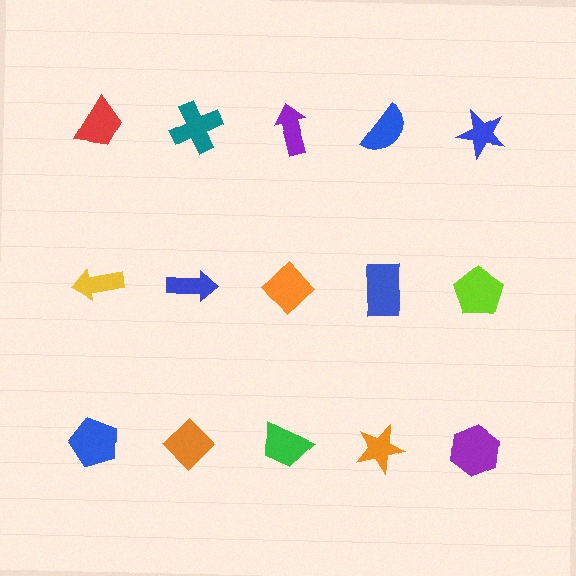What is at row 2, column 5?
A lime pentagon.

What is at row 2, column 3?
An orange diamond.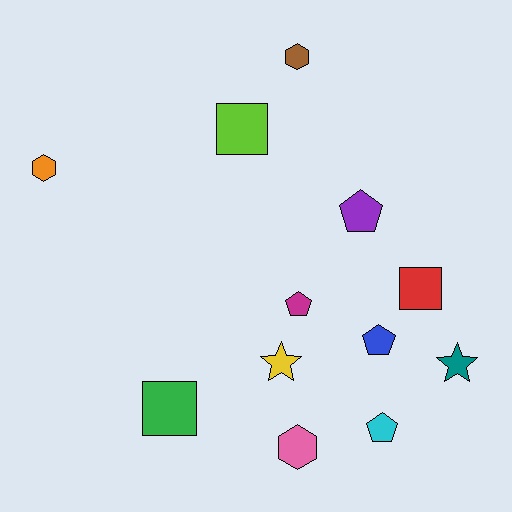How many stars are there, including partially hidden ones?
There are 2 stars.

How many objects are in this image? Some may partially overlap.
There are 12 objects.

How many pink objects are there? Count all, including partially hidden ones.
There is 1 pink object.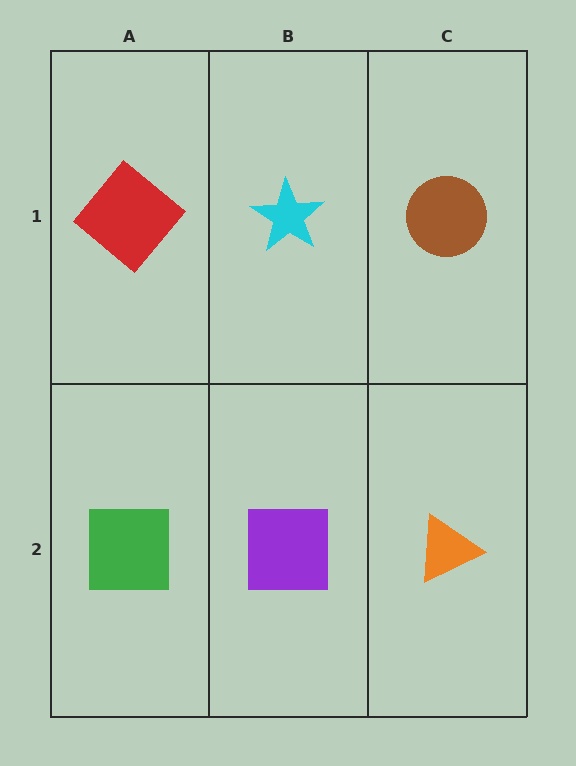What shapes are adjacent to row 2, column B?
A cyan star (row 1, column B), a green square (row 2, column A), an orange triangle (row 2, column C).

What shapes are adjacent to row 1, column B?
A purple square (row 2, column B), a red diamond (row 1, column A), a brown circle (row 1, column C).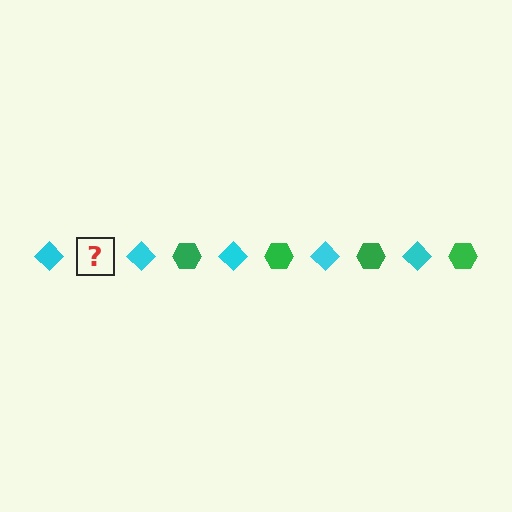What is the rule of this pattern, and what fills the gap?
The rule is that the pattern alternates between cyan diamond and green hexagon. The gap should be filled with a green hexagon.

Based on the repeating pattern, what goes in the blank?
The blank should be a green hexagon.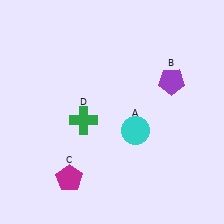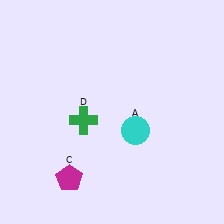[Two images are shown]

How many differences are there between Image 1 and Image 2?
There is 1 difference between the two images.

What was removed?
The purple pentagon (B) was removed in Image 2.